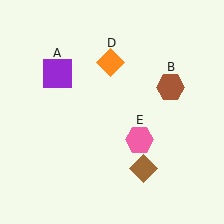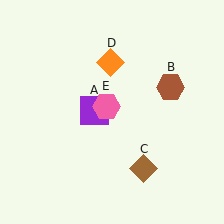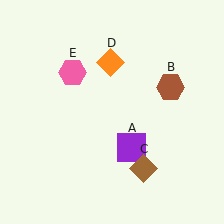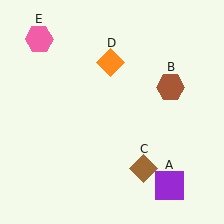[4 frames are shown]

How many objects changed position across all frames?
2 objects changed position: purple square (object A), pink hexagon (object E).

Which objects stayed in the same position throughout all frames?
Brown hexagon (object B) and brown diamond (object C) and orange diamond (object D) remained stationary.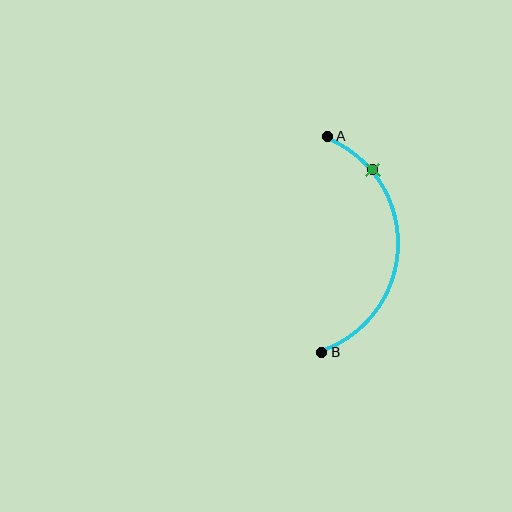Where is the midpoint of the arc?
The arc midpoint is the point on the curve farthest from the straight line joining A and B. It sits to the right of that line.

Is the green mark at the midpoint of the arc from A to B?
No. The green mark lies on the arc but is closer to endpoint A. The arc midpoint would be at the point on the curve equidistant along the arc from both A and B.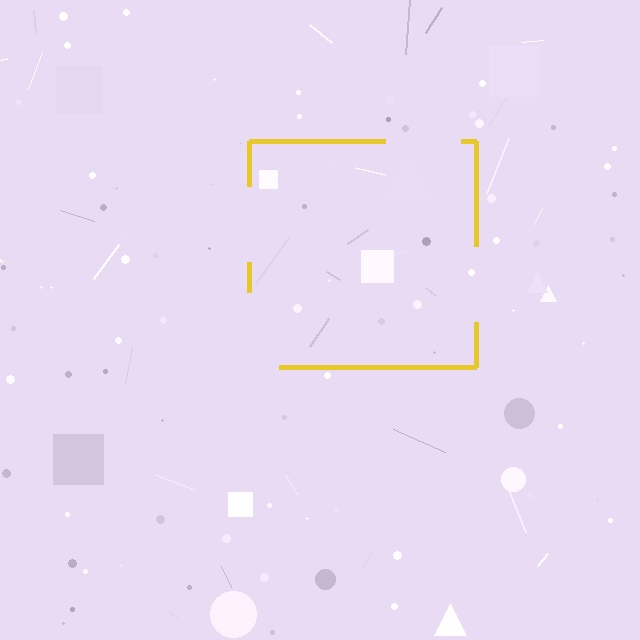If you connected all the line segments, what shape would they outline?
They would outline a square.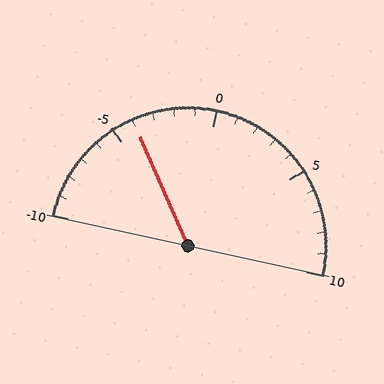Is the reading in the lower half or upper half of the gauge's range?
The reading is in the lower half of the range (-10 to 10).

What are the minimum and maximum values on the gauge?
The gauge ranges from -10 to 10.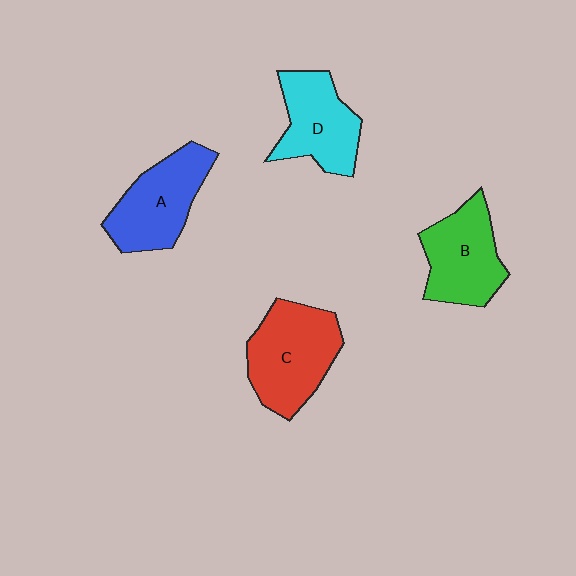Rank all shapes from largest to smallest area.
From largest to smallest: C (red), A (blue), B (green), D (cyan).